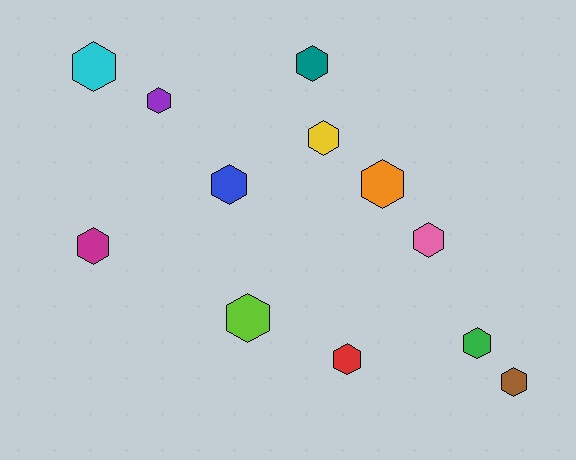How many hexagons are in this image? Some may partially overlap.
There are 12 hexagons.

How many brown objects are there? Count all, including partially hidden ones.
There is 1 brown object.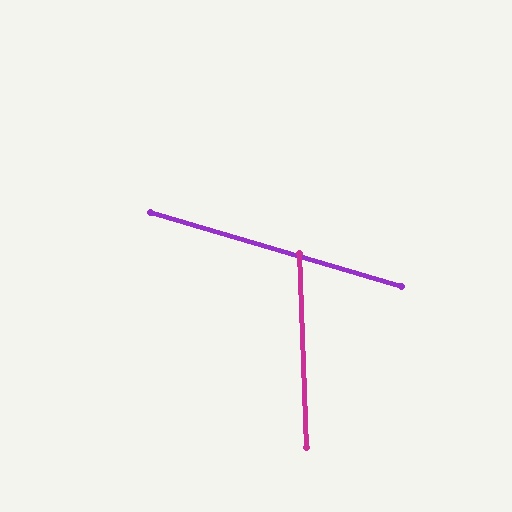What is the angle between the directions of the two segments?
Approximately 72 degrees.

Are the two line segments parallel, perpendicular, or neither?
Neither parallel nor perpendicular — they differ by about 72°.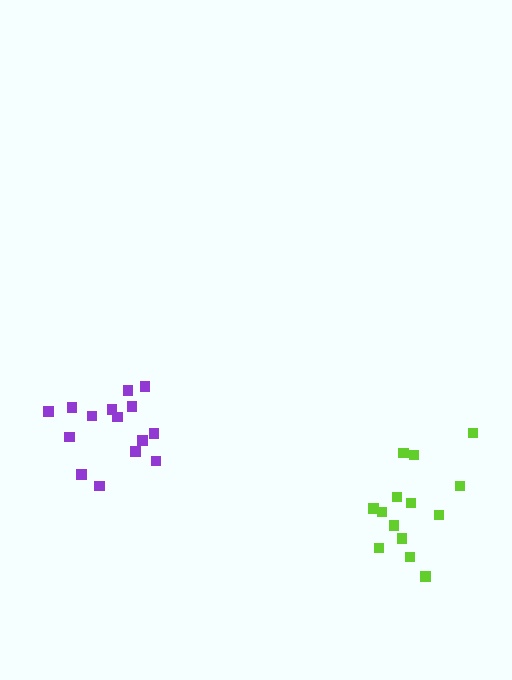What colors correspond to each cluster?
The clusters are colored: purple, lime.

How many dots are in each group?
Group 1: 15 dots, Group 2: 14 dots (29 total).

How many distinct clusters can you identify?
There are 2 distinct clusters.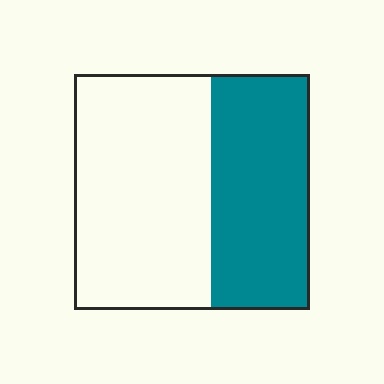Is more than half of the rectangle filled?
No.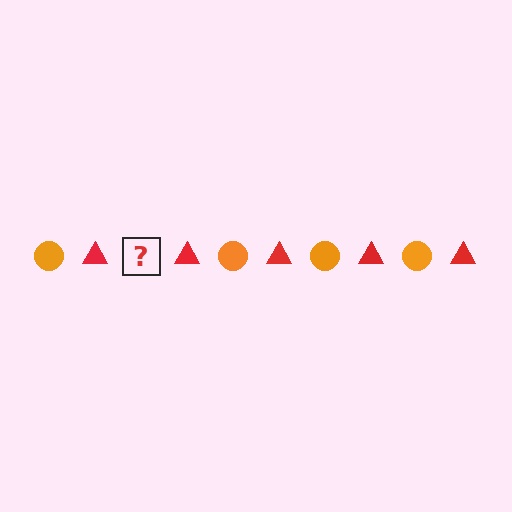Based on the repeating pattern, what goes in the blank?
The blank should be an orange circle.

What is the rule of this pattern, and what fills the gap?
The rule is that the pattern alternates between orange circle and red triangle. The gap should be filled with an orange circle.